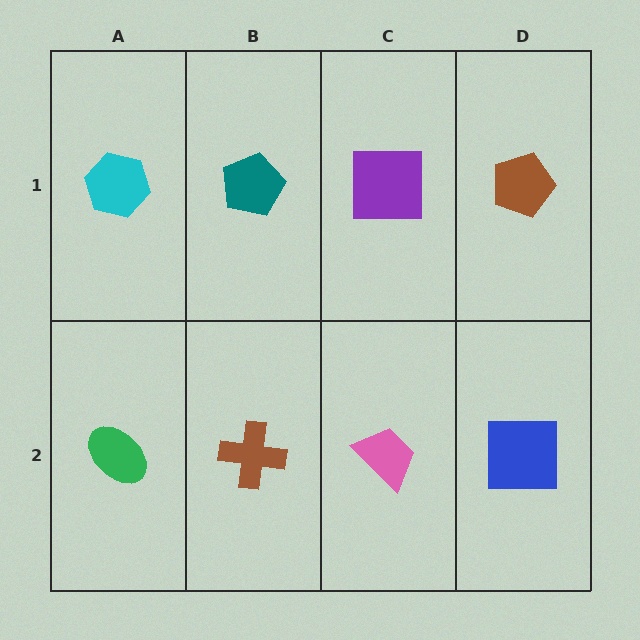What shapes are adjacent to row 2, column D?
A brown pentagon (row 1, column D), a pink trapezoid (row 2, column C).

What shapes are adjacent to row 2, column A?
A cyan hexagon (row 1, column A), a brown cross (row 2, column B).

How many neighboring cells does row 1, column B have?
3.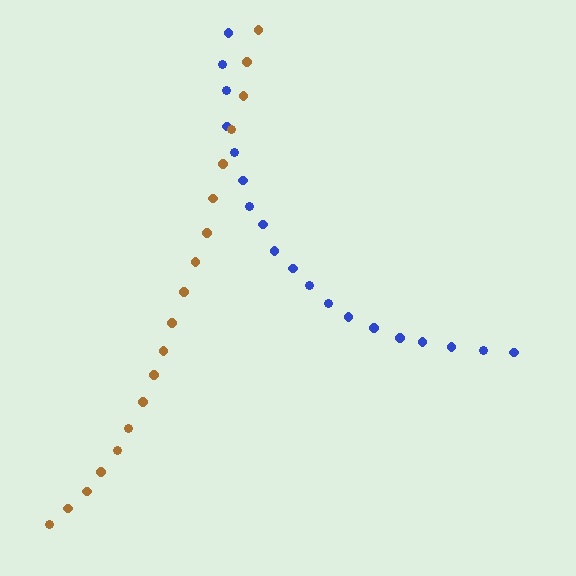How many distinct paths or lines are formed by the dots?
There are 2 distinct paths.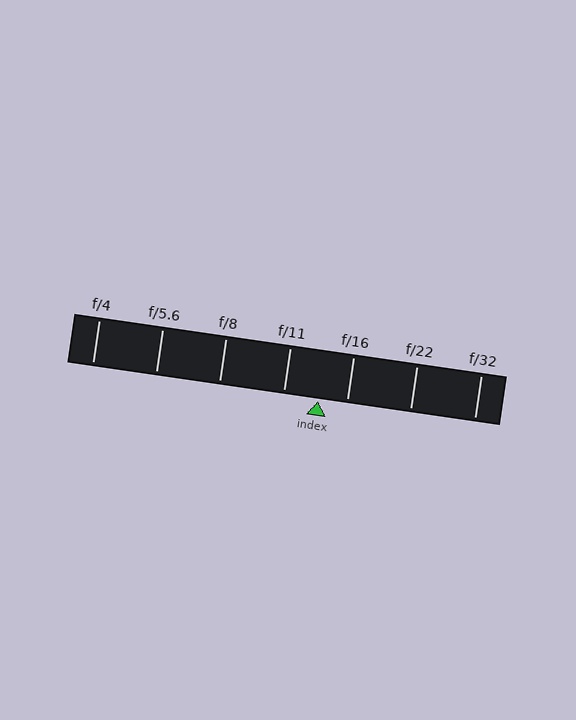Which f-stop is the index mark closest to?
The index mark is closest to f/16.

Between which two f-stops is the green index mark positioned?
The index mark is between f/11 and f/16.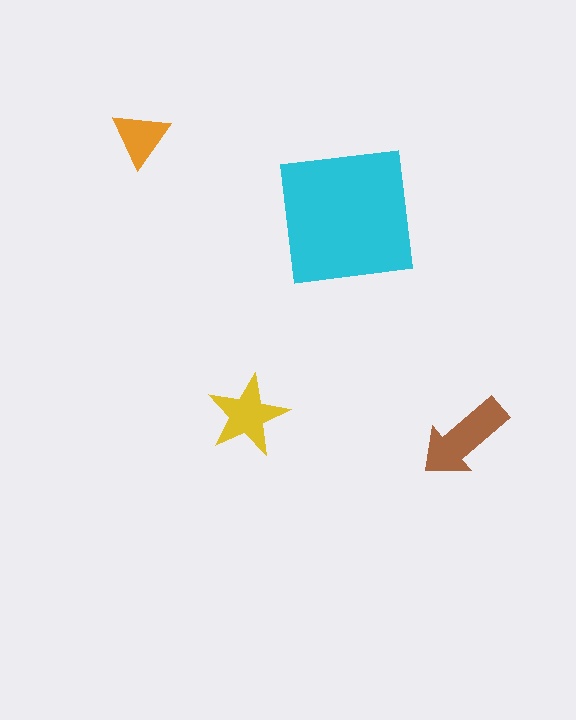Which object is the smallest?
The orange triangle.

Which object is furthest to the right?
The brown arrow is rightmost.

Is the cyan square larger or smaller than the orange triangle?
Larger.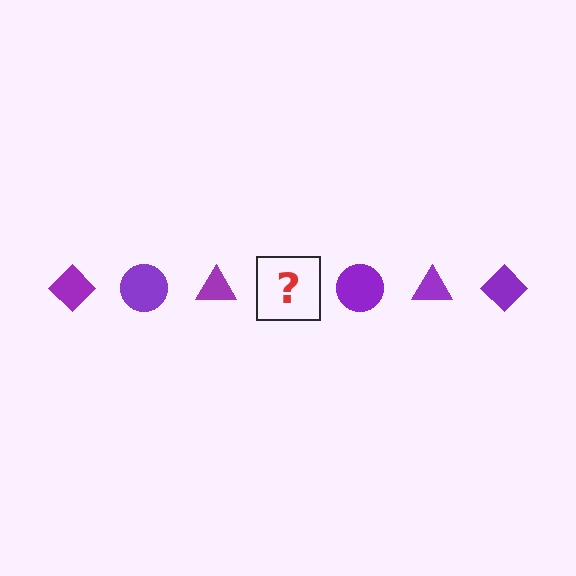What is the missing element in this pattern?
The missing element is a purple diamond.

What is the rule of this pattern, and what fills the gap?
The rule is that the pattern cycles through diamond, circle, triangle shapes in purple. The gap should be filled with a purple diamond.